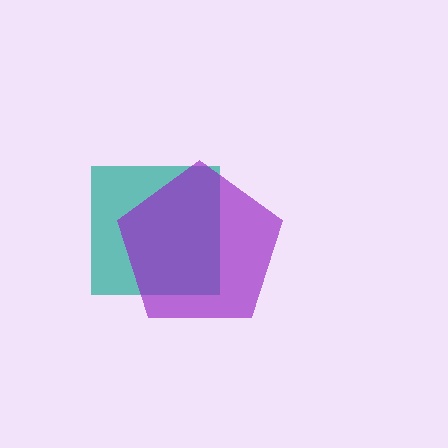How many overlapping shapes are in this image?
There are 2 overlapping shapes in the image.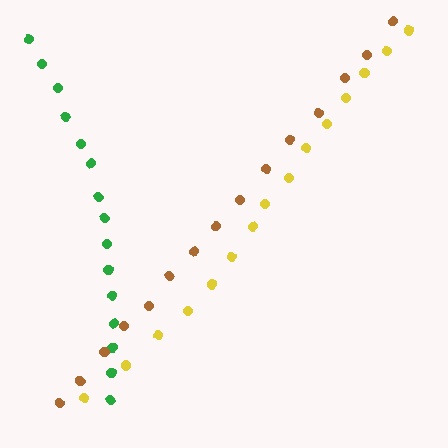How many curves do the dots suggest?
There are 3 distinct paths.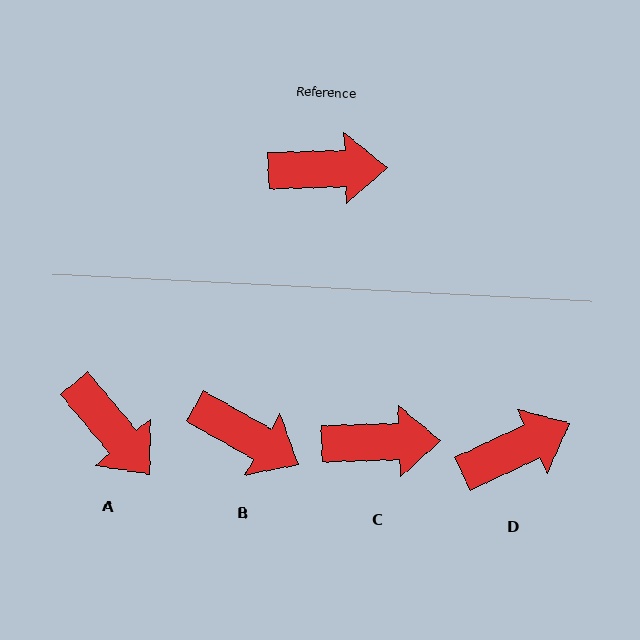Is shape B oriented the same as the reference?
No, it is off by about 31 degrees.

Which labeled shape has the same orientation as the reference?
C.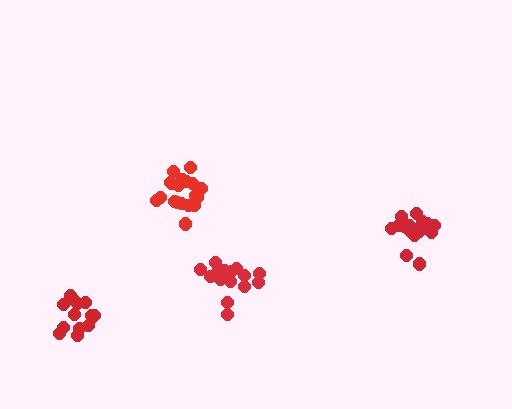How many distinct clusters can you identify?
There are 4 distinct clusters.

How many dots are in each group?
Group 1: 19 dots, Group 2: 14 dots, Group 3: 15 dots, Group 4: 16 dots (64 total).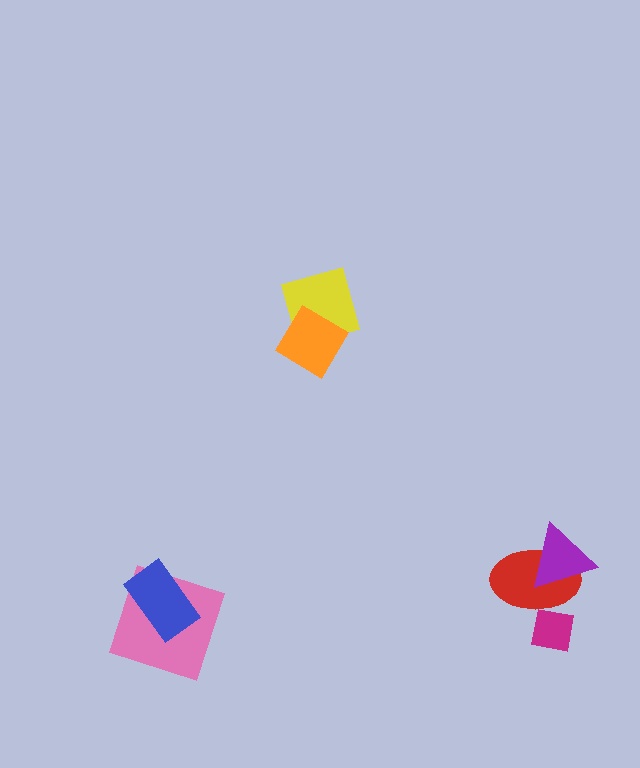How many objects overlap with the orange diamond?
1 object overlaps with the orange diamond.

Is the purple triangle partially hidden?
No, no other shape covers it.